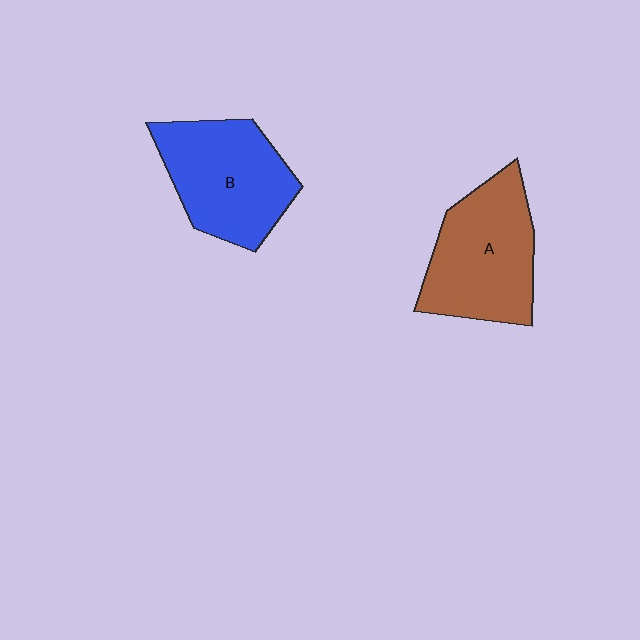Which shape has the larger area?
Shape A (brown).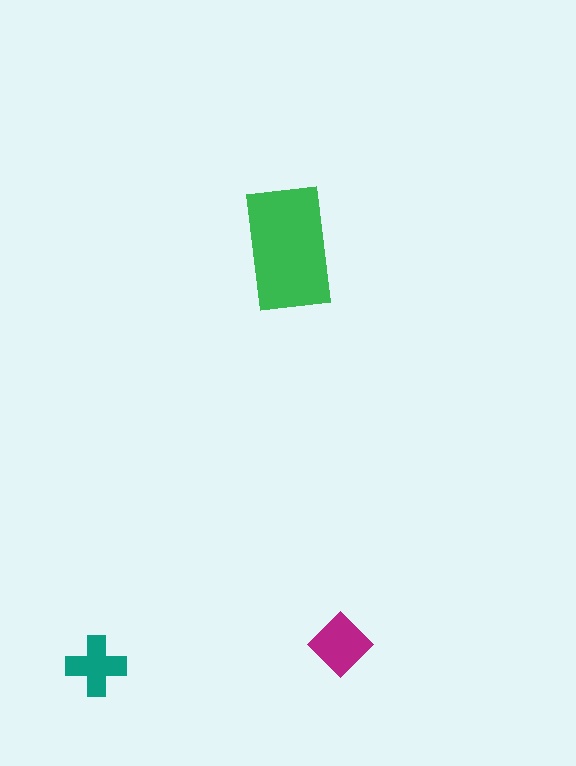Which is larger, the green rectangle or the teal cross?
The green rectangle.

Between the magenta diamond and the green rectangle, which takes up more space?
The green rectangle.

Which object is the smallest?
The teal cross.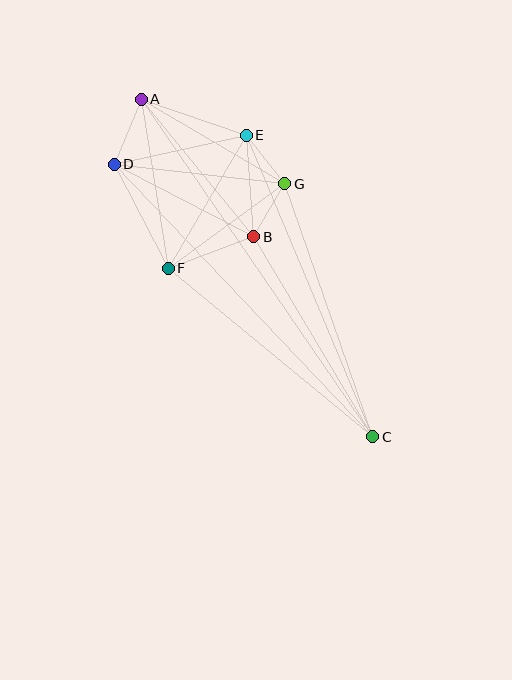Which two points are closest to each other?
Points B and G are closest to each other.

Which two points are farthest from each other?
Points A and C are farthest from each other.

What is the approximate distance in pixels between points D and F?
The distance between D and F is approximately 117 pixels.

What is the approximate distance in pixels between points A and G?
The distance between A and G is approximately 167 pixels.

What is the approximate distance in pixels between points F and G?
The distance between F and G is approximately 144 pixels.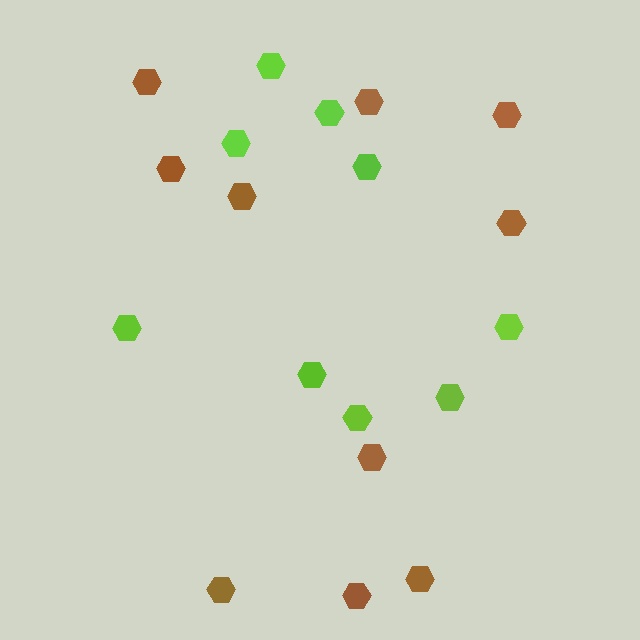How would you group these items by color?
There are 2 groups: one group of lime hexagons (9) and one group of brown hexagons (10).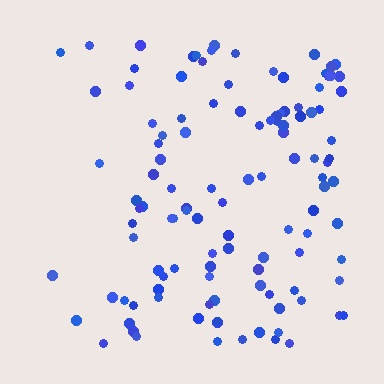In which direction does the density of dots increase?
From left to right, with the right side densest.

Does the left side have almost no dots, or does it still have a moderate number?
Still a moderate number, just noticeably fewer than the right.